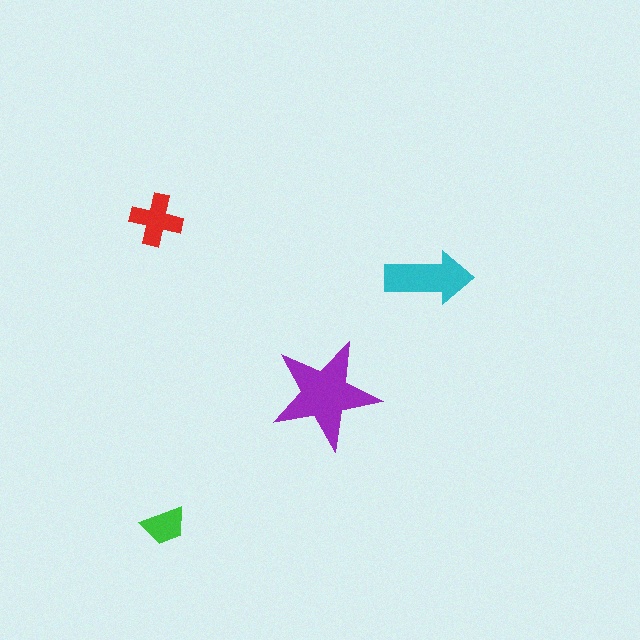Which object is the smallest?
The green trapezoid.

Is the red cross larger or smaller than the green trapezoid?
Larger.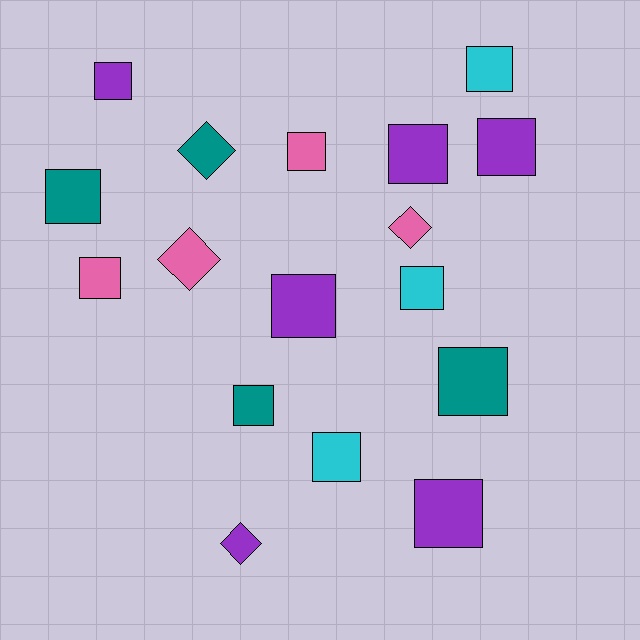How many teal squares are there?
There are 3 teal squares.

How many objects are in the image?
There are 17 objects.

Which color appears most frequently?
Purple, with 6 objects.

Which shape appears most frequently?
Square, with 13 objects.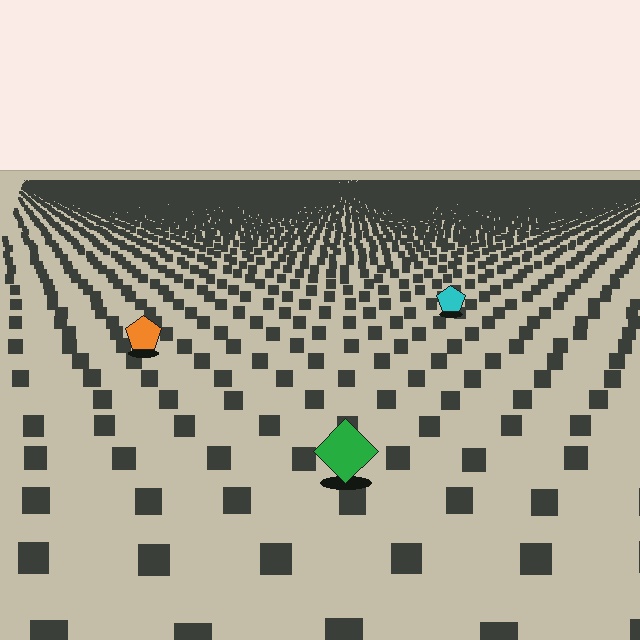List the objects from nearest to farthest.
From nearest to farthest: the green diamond, the orange pentagon, the cyan pentagon.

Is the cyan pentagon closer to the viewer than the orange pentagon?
No. The orange pentagon is closer — you can tell from the texture gradient: the ground texture is coarser near it.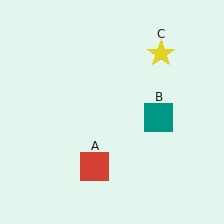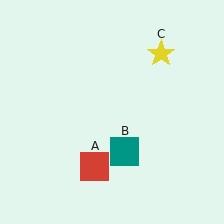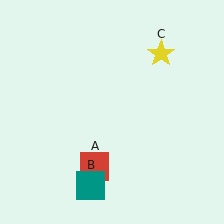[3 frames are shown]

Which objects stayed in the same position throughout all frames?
Red square (object A) and yellow star (object C) remained stationary.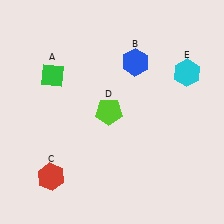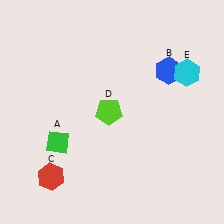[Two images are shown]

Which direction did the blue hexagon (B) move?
The blue hexagon (B) moved right.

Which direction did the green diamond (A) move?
The green diamond (A) moved down.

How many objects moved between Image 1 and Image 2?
2 objects moved between the two images.